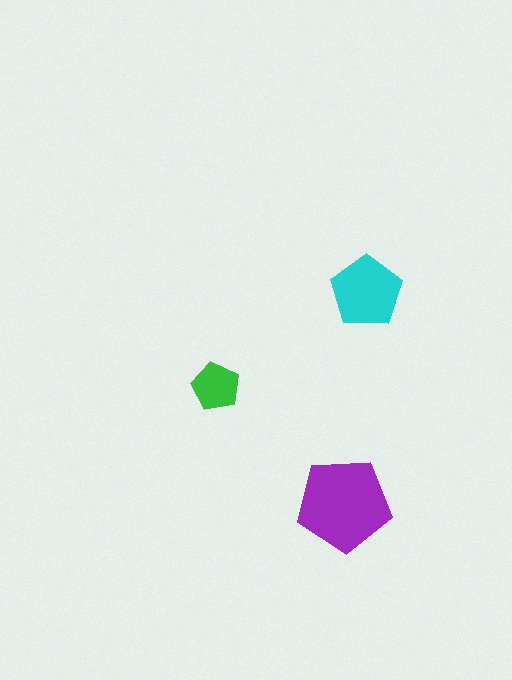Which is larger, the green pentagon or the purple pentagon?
The purple one.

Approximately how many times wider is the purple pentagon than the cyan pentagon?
About 1.5 times wider.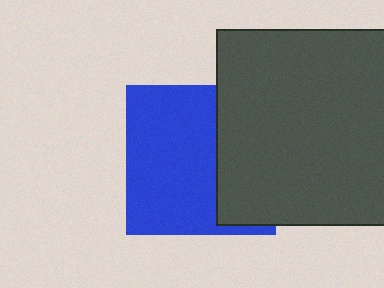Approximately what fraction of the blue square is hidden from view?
Roughly 37% of the blue square is hidden behind the dark gray rectangle.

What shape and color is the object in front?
The object in front is a dark gray rectangle.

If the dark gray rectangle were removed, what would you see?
You would see the complete blue square.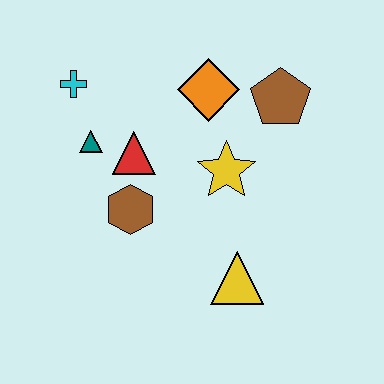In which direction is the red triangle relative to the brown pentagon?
The red triangle is to the left of the brown pentagon.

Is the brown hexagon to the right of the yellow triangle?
No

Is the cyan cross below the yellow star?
No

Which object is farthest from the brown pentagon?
The cyan cross is farthest from the brown pentagon.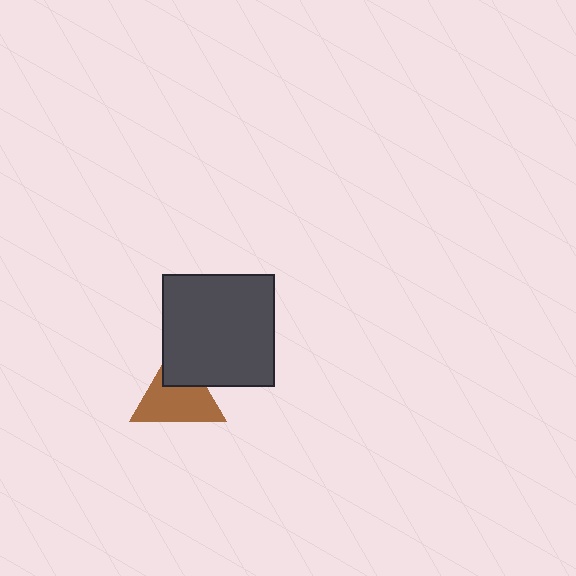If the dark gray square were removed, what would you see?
You would see the complete brown triangle.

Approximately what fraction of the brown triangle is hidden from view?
Roughly 32% of the brown triangle is hidden behind the dark gray square.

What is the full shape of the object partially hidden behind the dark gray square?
The partially hidden object is a brown triangle.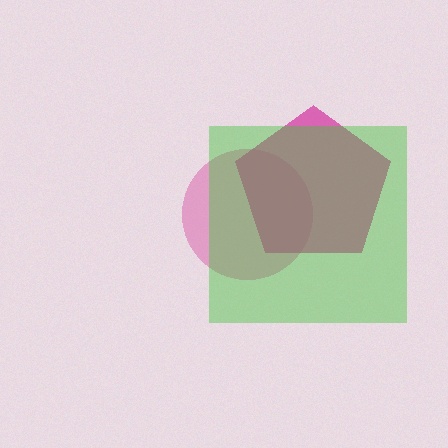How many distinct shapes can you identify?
There are 3 distinct shapes: a pink circle, a magenta pentagon, a green square.